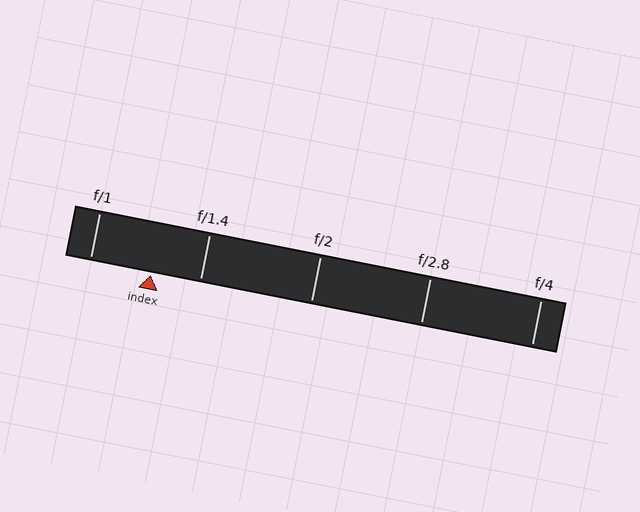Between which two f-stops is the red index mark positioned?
The index mark is between f/1 and f/1.4.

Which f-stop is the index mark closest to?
The index mark is closest to f/1.4.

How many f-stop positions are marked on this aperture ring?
There are 5 f-stop positions marked.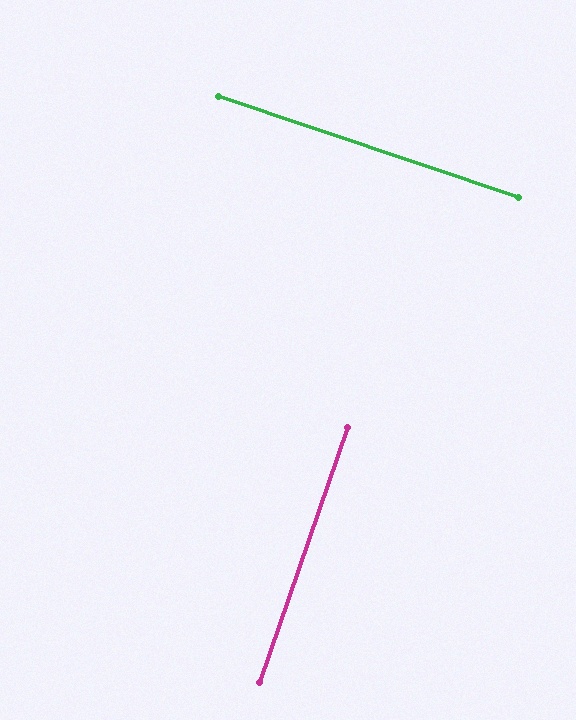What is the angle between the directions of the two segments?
Approximately 90 degrees.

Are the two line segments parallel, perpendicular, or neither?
Perpendicular — they meet at approximately 90°.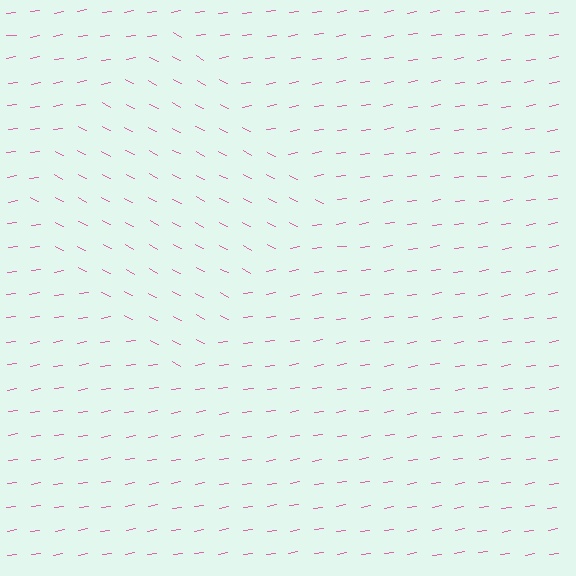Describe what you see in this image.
The image is filled with small pink line segments. A diamond region in the image has lines oriented differently from the surrounding lines, creating a visible texture boundary.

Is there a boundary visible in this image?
Yes, there is a texture boundary formed by a change in line orientation.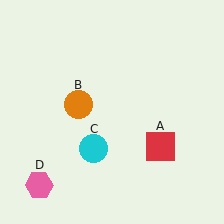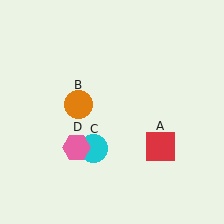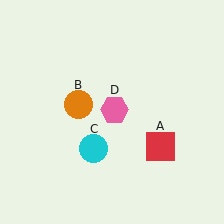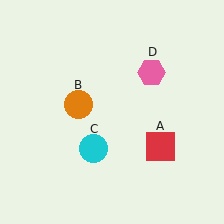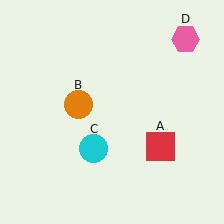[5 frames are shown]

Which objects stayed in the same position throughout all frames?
Red square (object A) and orange circle (object B) and cyan circle (object C) remained stationary.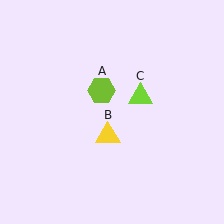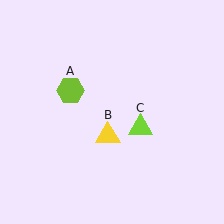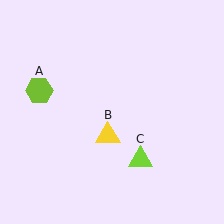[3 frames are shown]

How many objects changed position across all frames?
2 objects changed position: lime hexagon (object A), lime triangle (object C).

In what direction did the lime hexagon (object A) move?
The lime hexagon (object A) moved left.